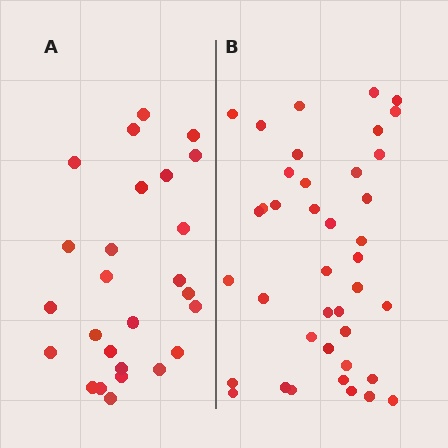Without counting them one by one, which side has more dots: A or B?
Region B (the right region) has more dots.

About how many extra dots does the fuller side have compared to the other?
Region B has approximately 15 more dots than region A.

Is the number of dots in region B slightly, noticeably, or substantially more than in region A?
Region B has substantially more. The ratio is roughly 1.5 to 1.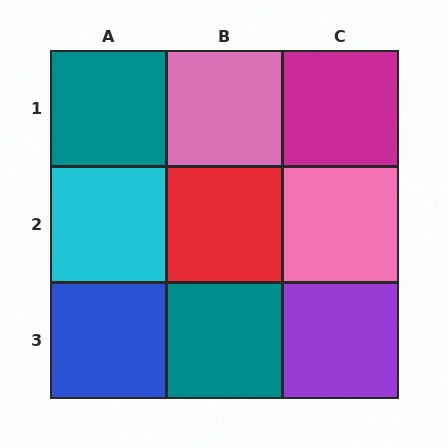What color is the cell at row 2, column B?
Red.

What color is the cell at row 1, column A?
Teal.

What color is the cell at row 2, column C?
Pink.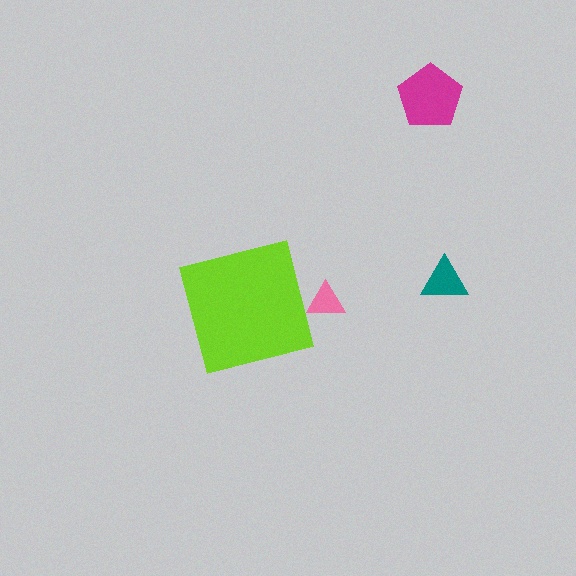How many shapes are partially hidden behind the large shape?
1 shape is partially hidden.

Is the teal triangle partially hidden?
No, the teal triangle is fully visible.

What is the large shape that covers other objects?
A lime square.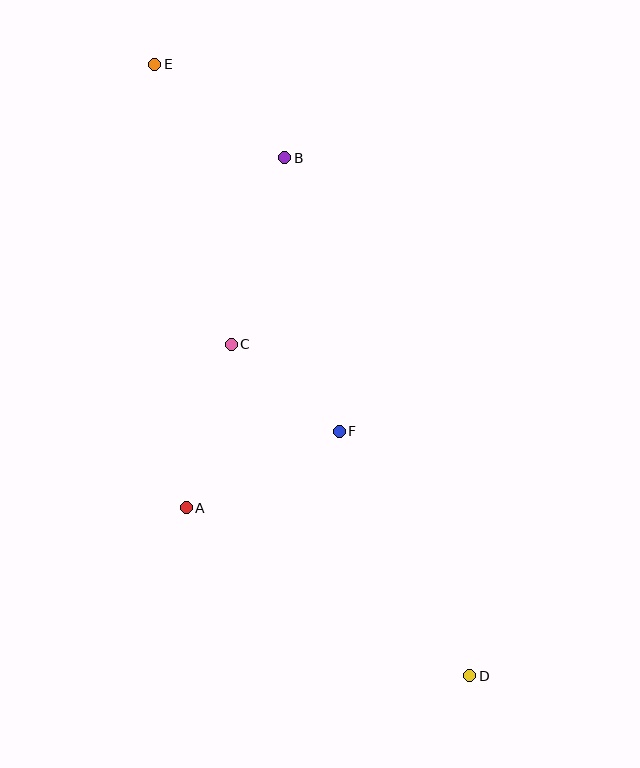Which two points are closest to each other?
Points C and F are closest to each other.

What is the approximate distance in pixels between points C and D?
The distance between C and D is approximately 409 pixels.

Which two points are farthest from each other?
Points D and E are farthest from each other.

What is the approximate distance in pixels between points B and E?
The distance between B and E is approximately 160 pixels.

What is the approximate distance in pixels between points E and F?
The distance between E and F is approximately 411 pixels.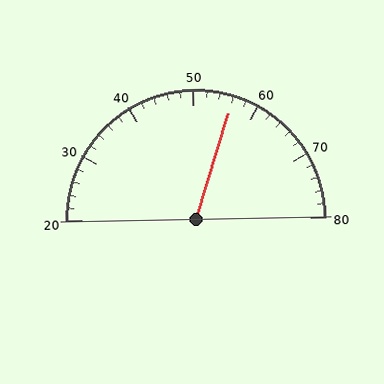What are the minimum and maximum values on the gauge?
The gauge ranges from 20 to 80.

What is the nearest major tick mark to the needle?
The nearest major tick mark is 60.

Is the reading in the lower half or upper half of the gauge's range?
The reading is in the upper half of the range (20 to 80).